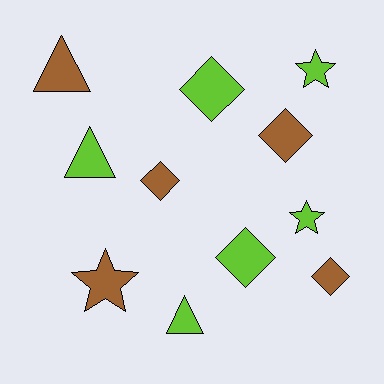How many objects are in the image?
There are 11 objects.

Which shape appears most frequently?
Diamond, with 5 objects.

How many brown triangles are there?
There is 1 brown triangle.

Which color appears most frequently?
Lime, with 6 objects.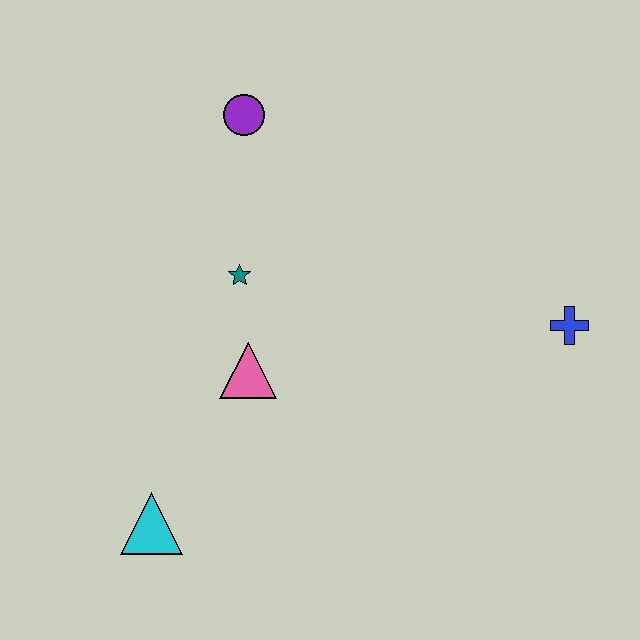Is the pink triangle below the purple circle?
Yes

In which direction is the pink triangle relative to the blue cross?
The pink triangle is to the left of the blue cross.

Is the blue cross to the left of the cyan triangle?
No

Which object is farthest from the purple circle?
The cyan triangle is farthest from the purple circle.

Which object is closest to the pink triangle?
The teal star is closest to the pink triangle.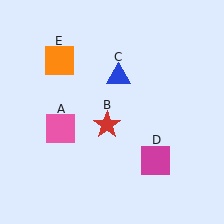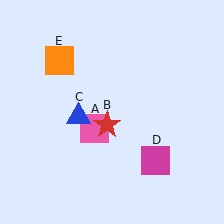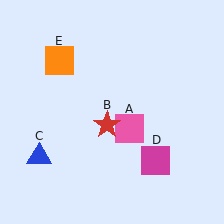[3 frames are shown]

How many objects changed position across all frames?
2 objects changed position: pink square (object A), blue triangle (object C).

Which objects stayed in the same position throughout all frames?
Red star (object B) and magenta square (object D) and orange square (object E) remained stationary.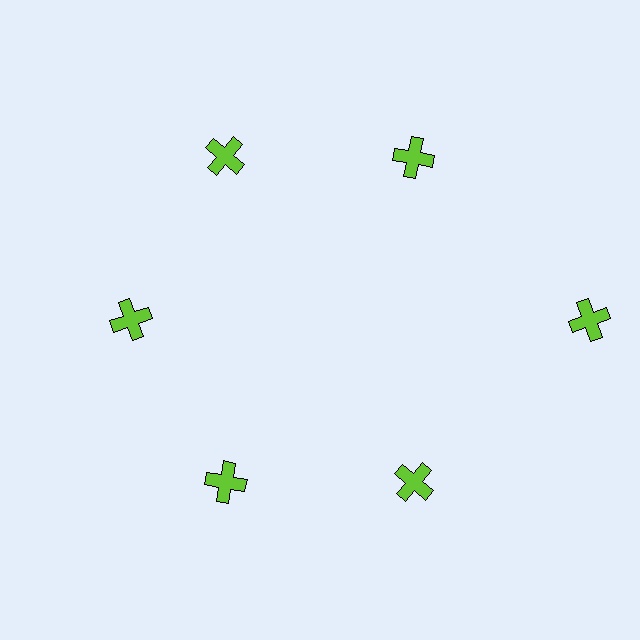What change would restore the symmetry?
The symmetry would be restored by moving it inward, back onto the ring so that all 6 crosses sit at equal angles and equal distance from the center.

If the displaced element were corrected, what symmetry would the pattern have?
It would have 6-fold rotational symmetry — the pattern would map onto itself every 60 degrees.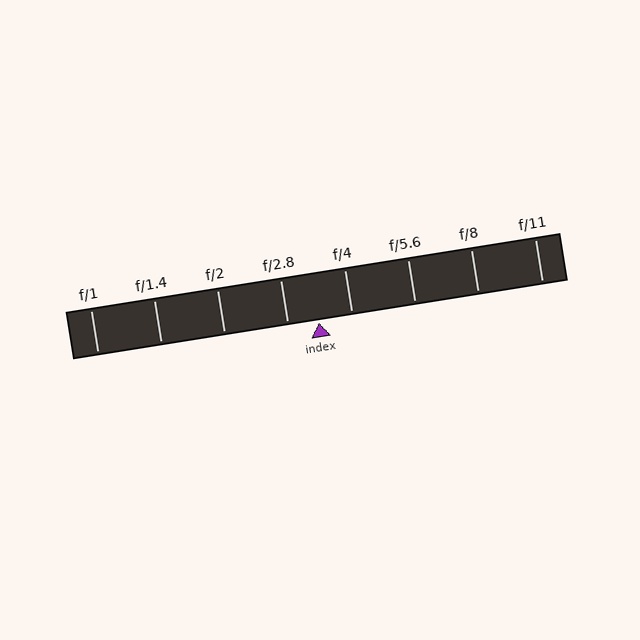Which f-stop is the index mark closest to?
The index mark is closest to f/2.8.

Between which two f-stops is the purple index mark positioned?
The index mark is between f/2.8 and f/4.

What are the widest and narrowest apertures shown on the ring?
The widest aperture shown is f/1 and the narrowest is f/11.